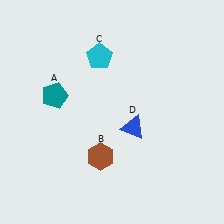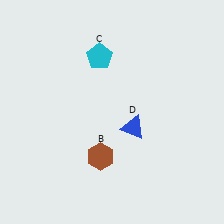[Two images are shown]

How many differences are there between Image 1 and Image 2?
There is 1 difference between the two images.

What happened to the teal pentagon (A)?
The teal pentagon (A) was removed in Image 2. It was in the top-left area of Image 1.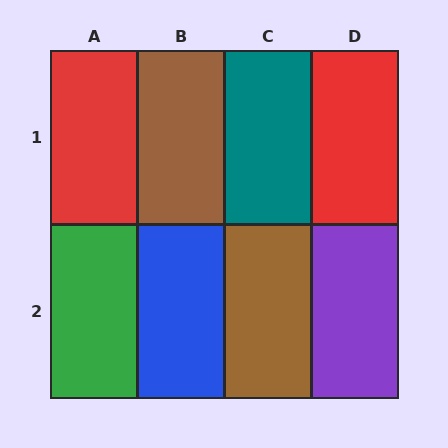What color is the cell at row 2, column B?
Blue.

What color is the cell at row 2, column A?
Green.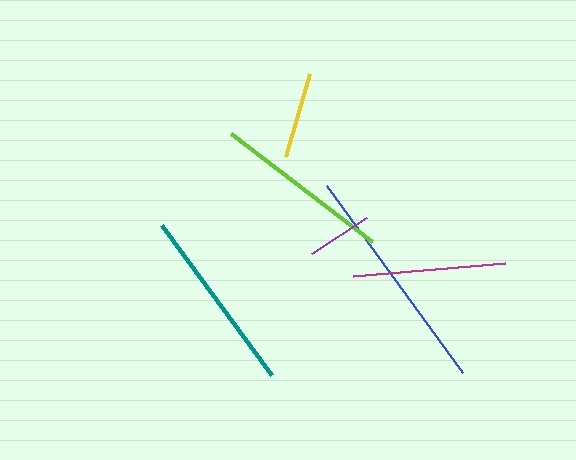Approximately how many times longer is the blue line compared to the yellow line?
The blue line is approximately 2.7 times the length of the yellow line.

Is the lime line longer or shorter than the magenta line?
The lime line is longer than the magenta line.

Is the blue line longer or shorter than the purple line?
The blue line is longer than the purple line.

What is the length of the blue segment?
The blue segment is approximately 231 pixels long.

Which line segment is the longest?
The blue line is the longest at approximately 231 pixels.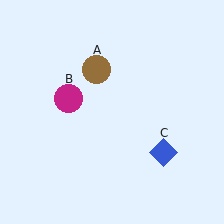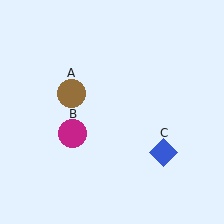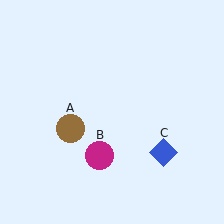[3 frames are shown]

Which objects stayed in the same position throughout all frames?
Blue diamond (object C) remained stationary.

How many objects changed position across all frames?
2 objects changed position: brown circle (object A), magenta circle (object B).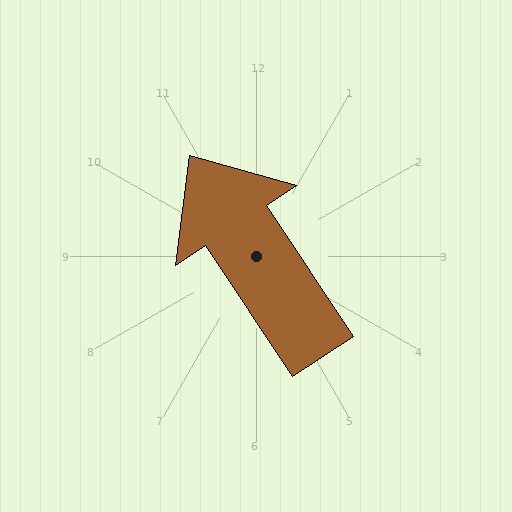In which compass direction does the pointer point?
Northwest.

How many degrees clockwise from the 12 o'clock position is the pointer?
Approximately 326 degrees.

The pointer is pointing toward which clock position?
Roughly 11 o'clock.